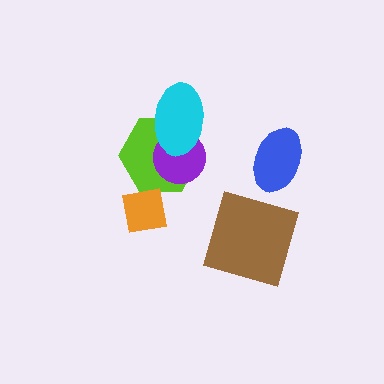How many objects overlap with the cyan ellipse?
2 objects overlap with the cyan ellipse.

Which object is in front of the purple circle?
The cyan ellipse is in front of the purple circle.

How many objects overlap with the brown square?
0 objects overlap with the brown square.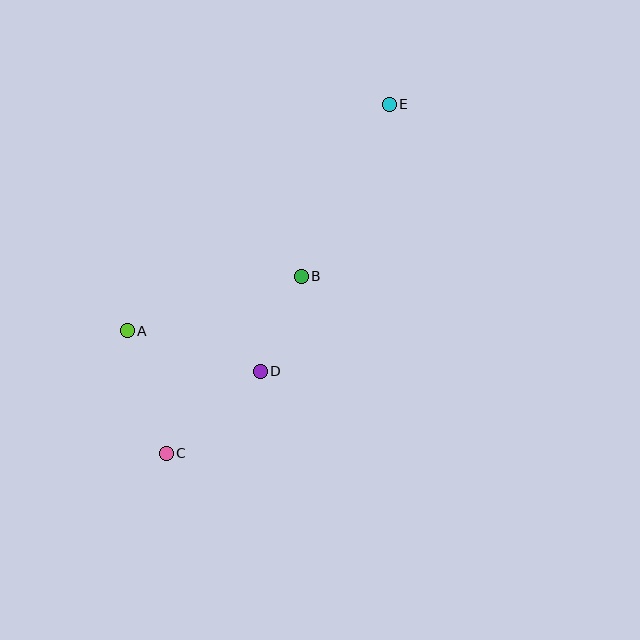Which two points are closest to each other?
Points B and D are closest to each other.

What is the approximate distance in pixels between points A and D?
The distance between A and D is approximately 139 pixels.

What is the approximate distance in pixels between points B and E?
The distance between B and E is approximately 193 pixels.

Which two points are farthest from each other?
Points C and E are farthest from each other.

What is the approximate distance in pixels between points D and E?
The distance between D and E is approximately 296 pixels.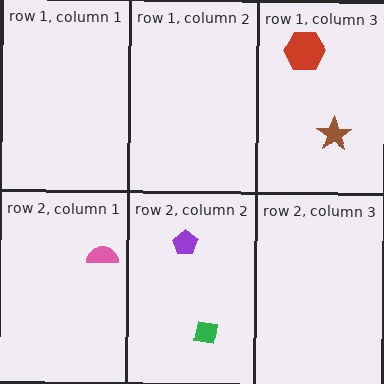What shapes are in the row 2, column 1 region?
The pink semicircle.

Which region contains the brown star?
The row 1, column 3 region.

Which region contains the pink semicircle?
The row 2, column 1 region.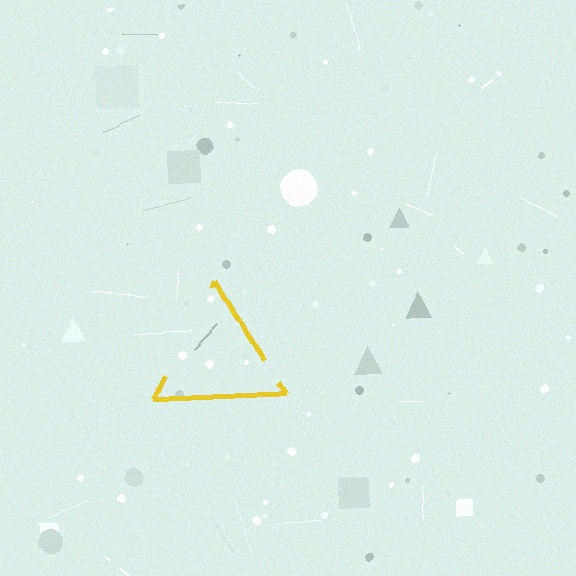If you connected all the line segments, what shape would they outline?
They would outline a triangle.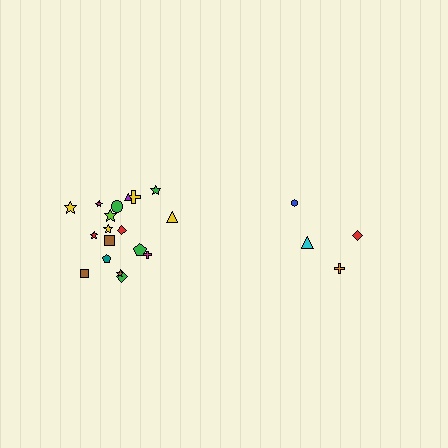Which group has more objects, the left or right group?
The left group.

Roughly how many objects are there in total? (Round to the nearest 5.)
Roughly 20 objects in total.